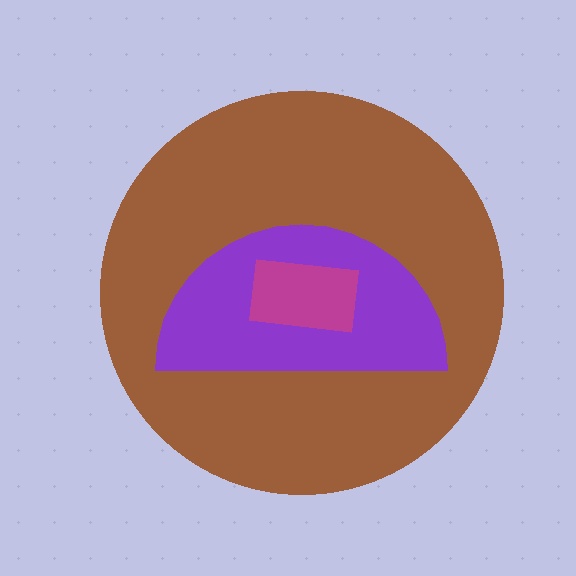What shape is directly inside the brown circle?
The purple semicircle.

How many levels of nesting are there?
3.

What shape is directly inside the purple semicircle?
The magenta rectangle.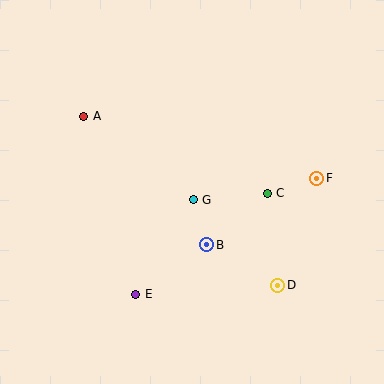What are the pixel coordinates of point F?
Point F is at (317, 178).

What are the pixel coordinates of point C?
Point C is at (267, 193).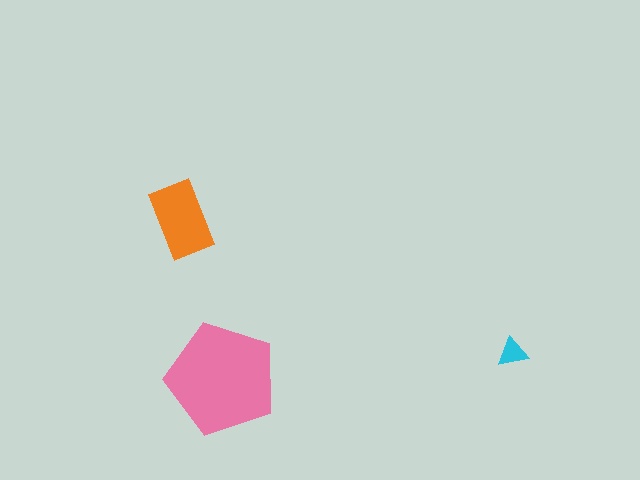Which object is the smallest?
The cyan triangle.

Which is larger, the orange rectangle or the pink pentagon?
The pink pentagon.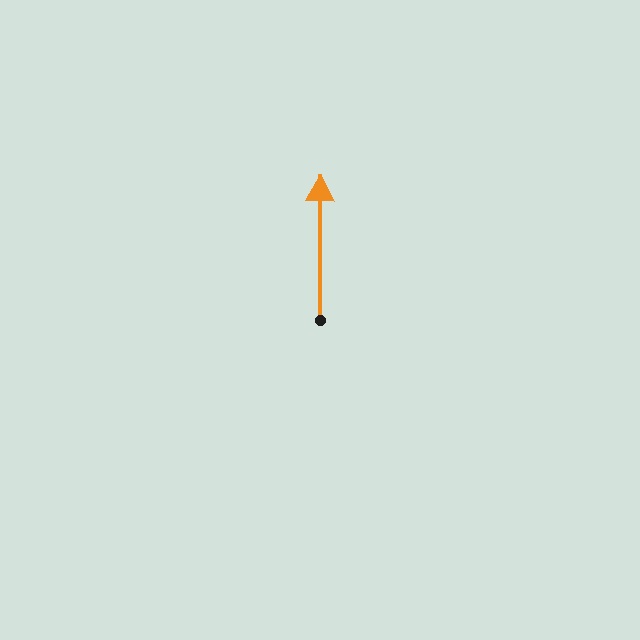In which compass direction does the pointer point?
North.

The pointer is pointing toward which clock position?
Roughly 12 o'clock.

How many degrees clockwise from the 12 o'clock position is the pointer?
Approximately 0 degrees.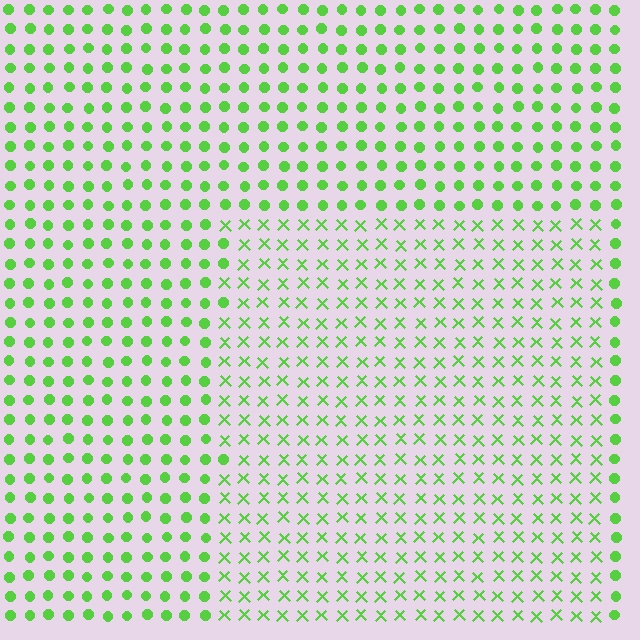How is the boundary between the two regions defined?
The boundary is defined by a change in element shape: X marks inside vs. circles outside. All elements share the same color and spacing.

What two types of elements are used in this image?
The image uses X marks inside the rectangle region and circles outside it.